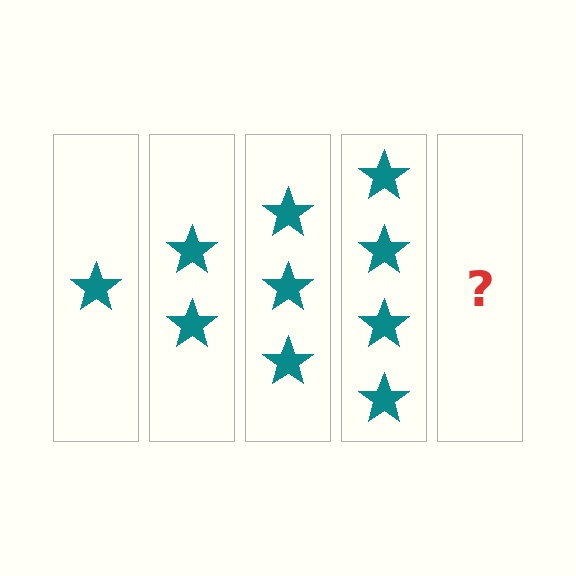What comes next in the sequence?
The next element should be 5 stars.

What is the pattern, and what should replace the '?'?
The pattern is that each step adds one more star. The '?' should be 5 stars.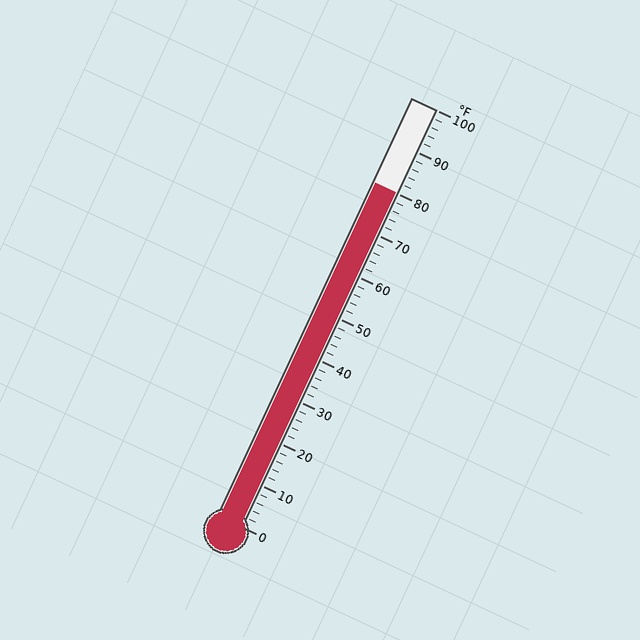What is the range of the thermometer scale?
The thermometer scale ranges from 0°F to 100°F.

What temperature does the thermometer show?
The thermometer shows approximately 80°F.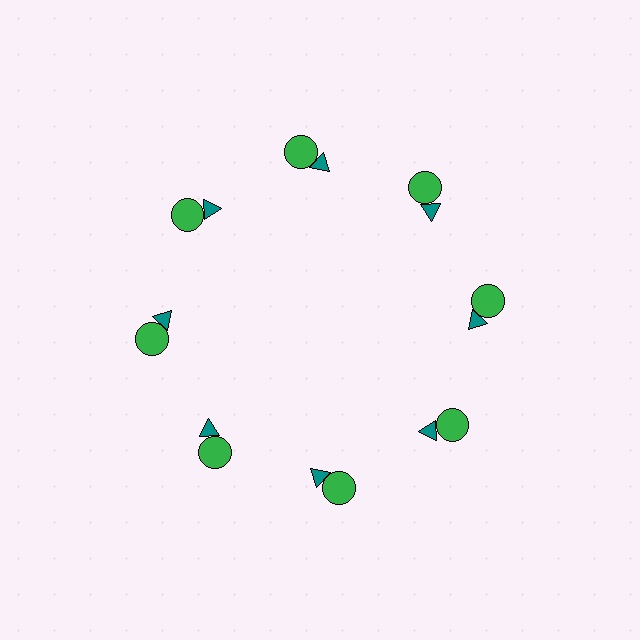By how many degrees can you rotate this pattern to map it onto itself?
The pattern maps onto itself every 45 degrees of rotation.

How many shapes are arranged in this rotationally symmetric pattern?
There are 16 shapes, arranged in 8 groups of 2.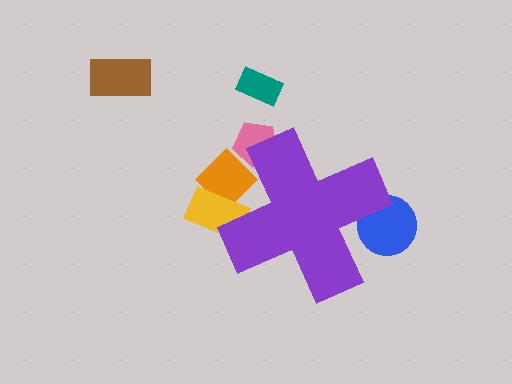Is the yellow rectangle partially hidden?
Yes, the yellow rectangle is partially hidden behind the purple cross.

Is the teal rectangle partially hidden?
No, the teal rectangle is fully visible.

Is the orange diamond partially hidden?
Yes, the orange diamond is partially hidden behind the purple cross.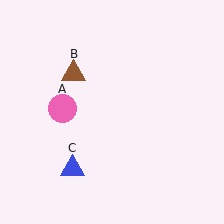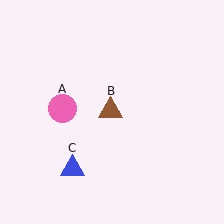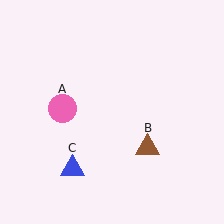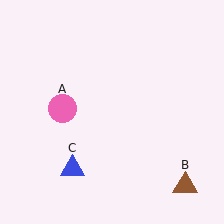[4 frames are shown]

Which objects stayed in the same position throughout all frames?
Pink circle (object A) and blue triangle (object C) remained stationary.